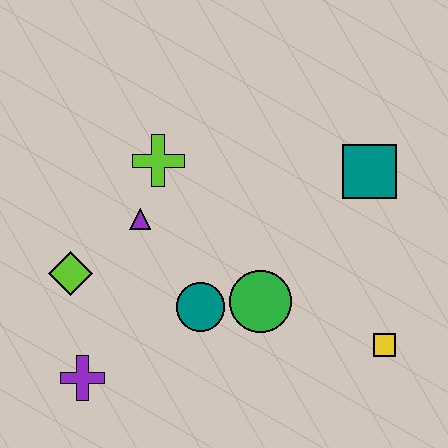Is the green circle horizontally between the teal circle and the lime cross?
No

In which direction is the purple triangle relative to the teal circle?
The purple triangle is above the teal circle.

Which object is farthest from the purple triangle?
The yellow square is farthest from the purple triangle.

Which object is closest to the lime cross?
The purple triangle is closest to the lime cross.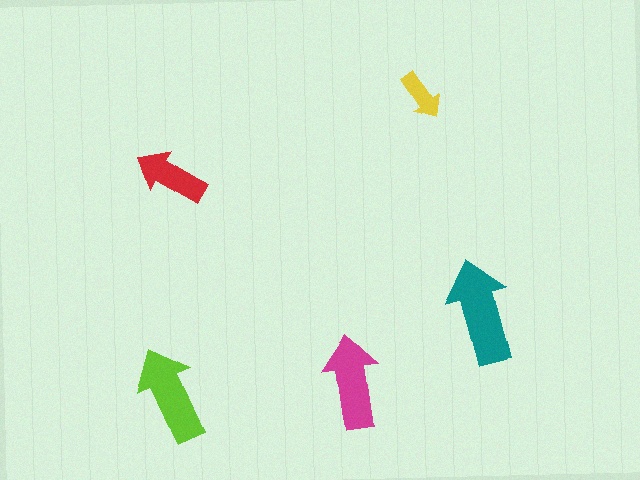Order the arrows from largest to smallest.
the teal one, the lime one, the magenta one, the red one, the yellow one.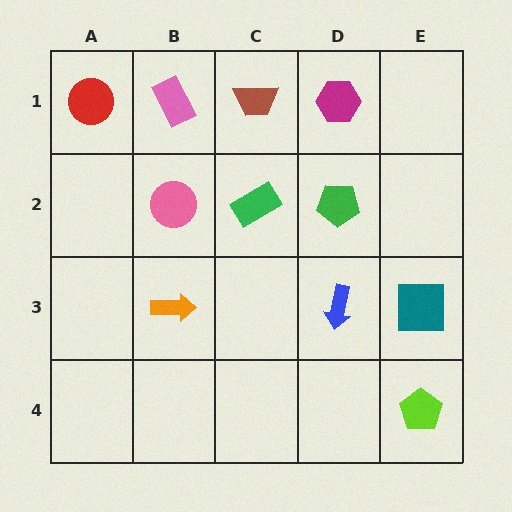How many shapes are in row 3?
3 shapes.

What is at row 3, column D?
A blue arrow.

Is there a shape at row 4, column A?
No, that cell is empty.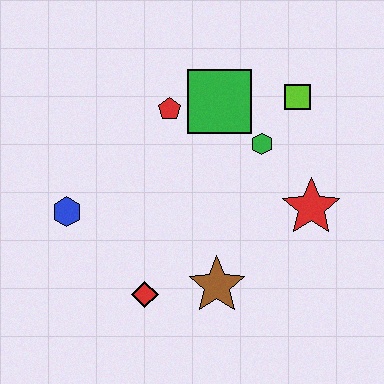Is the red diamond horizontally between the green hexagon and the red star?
No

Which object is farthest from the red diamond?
The lime square is farthest from the red diamond.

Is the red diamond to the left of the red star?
Yes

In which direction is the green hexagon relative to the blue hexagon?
The green hexagon is to the right of the blue hexagon.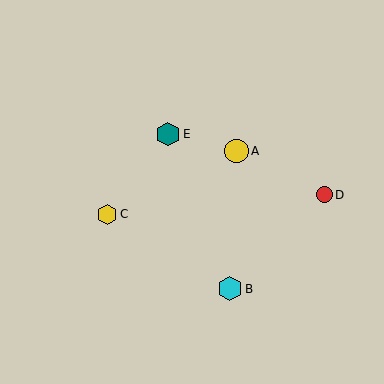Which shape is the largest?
The cyan hexagon (labeled B) is the largest.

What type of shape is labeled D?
Shape D is a red circle.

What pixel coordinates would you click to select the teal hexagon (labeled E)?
Click at (168, 134) to select the teal hexagon E.